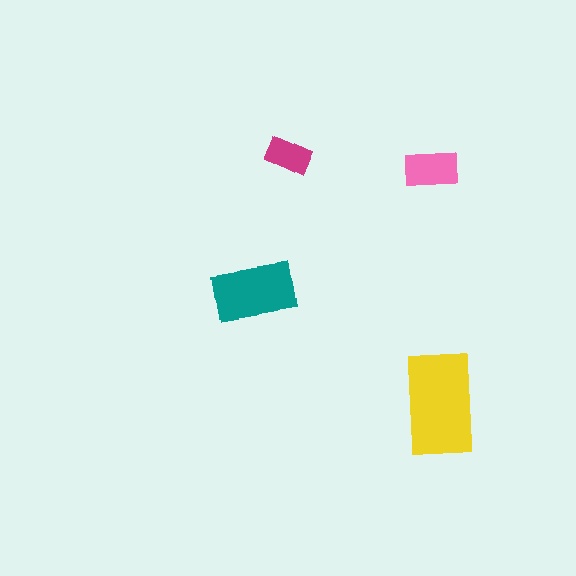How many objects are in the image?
There are 4 objects in the image.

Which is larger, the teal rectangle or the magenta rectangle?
The teal one.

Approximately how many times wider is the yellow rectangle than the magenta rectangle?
About 2.5 times wider.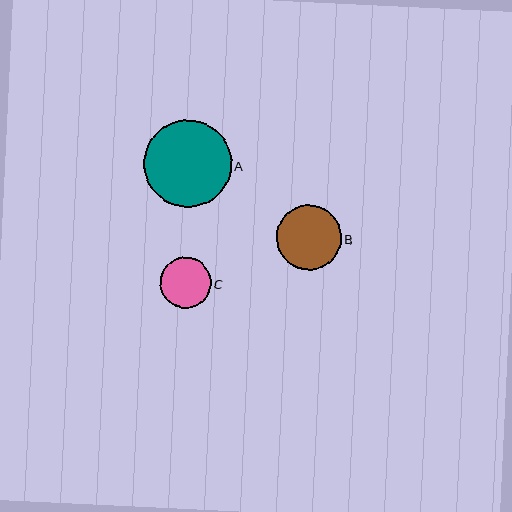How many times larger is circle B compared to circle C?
Circle B is approximately 1.3 times the size of circle C.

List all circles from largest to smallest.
From largest to smallest: A, B, C.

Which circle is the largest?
Circle A is the largest with a size of approximately 87 pixels.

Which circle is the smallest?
Circle C is the smallest with a size of approximately 51 pixels.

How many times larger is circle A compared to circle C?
Circle A is approximately 1.7 times the size of circle C.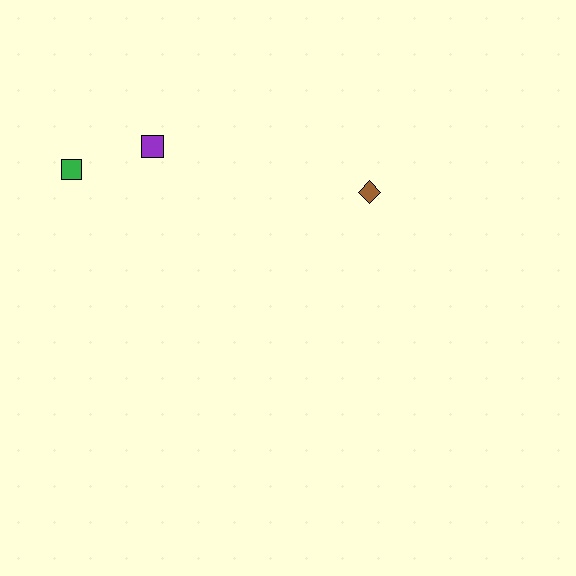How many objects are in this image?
There are 3 objects.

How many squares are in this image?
There are 2 squares.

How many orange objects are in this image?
There are no orange objects.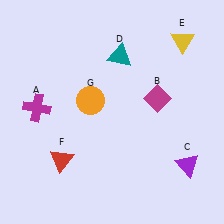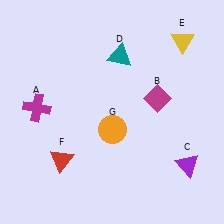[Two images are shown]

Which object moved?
The orange circle (G) moved down.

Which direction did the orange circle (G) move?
The orange circle (G) moved down.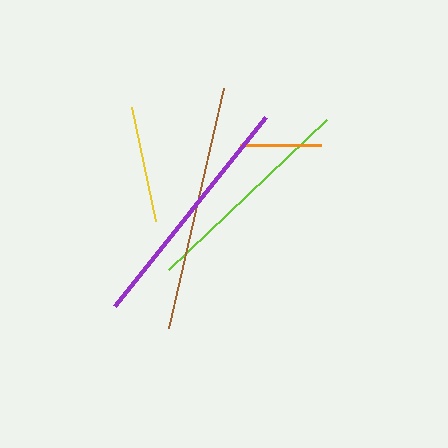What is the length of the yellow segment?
The yellow segment is approximately 116 pixels long.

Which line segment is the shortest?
The orange line is the shortest at approximately 81 pixels.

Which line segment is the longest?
The brown line is the longest at approximately 246 pixels.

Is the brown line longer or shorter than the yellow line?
The brown line is longer than the yellow line.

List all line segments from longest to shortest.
From longest to shortest: brown, purple, lime, yellow, orange.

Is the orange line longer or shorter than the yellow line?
The yellow line is longer than the orange line.